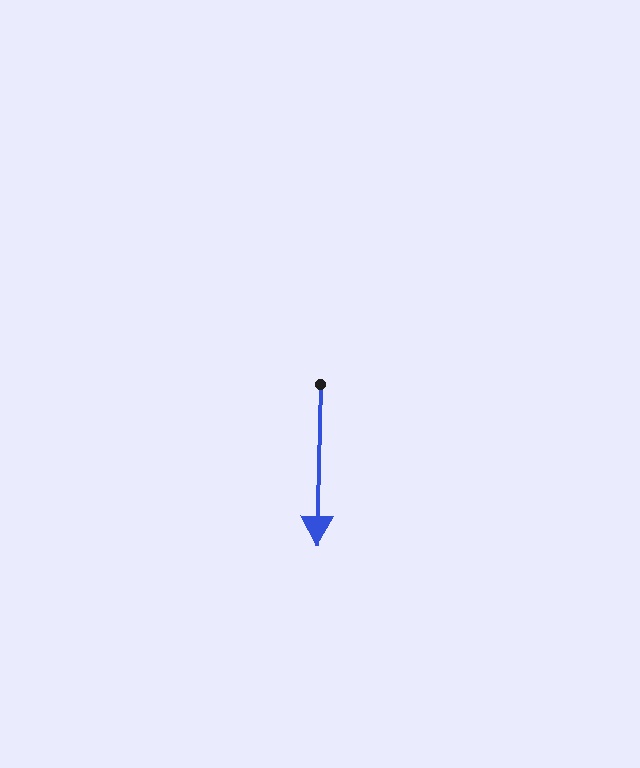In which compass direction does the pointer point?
South.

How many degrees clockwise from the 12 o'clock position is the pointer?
Approximately 181 degrees.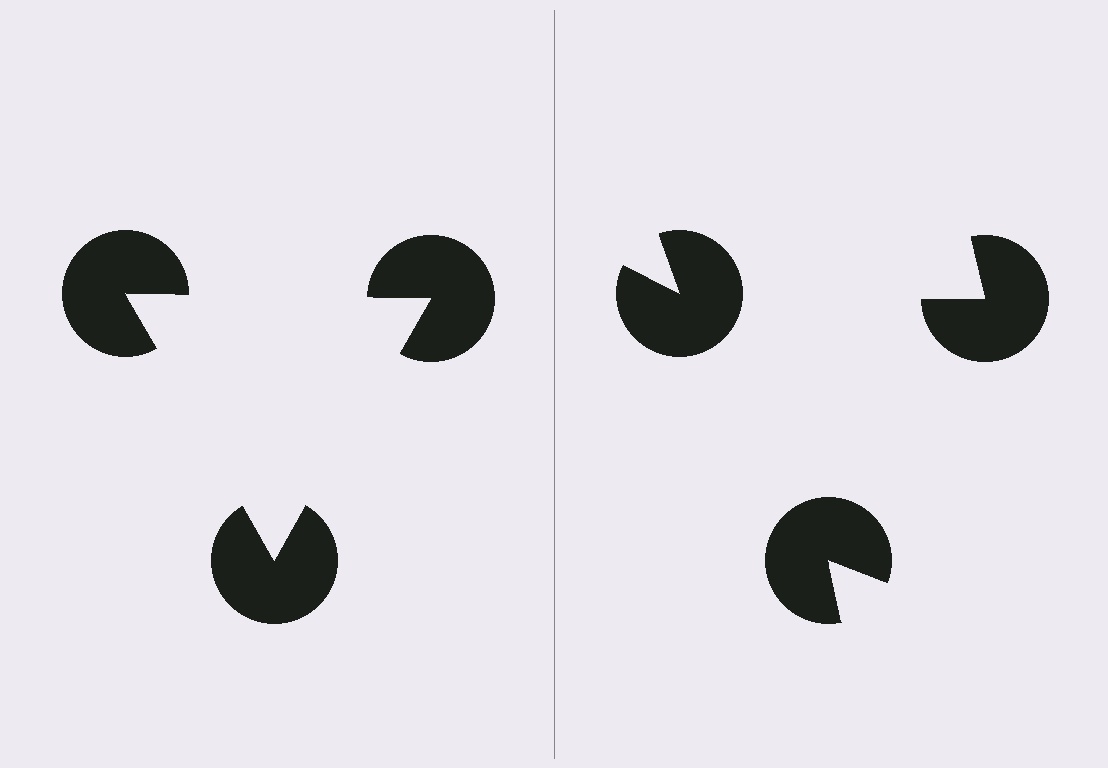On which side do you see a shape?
An illusory triangle appears on the left side. On the right side the wedge cuts are rotated, so no coherent shape forms.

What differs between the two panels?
The pac-man discs are positioned identically on both sides; only the wedge orientations differ. On the left they align to a triangle; on the right they are misaligned.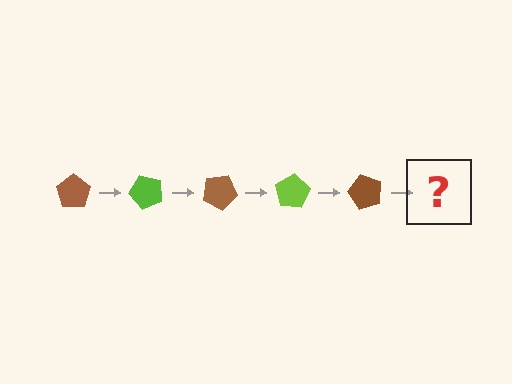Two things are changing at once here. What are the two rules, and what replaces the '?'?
The two rules are that it rotates 50 degrees each step and the color cycles through brown and lime. The '?' should be a lime pentagon, rotated 250 degrees from the start.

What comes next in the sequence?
The next element should be a lime pentagon, rotated 250 degrees from the start.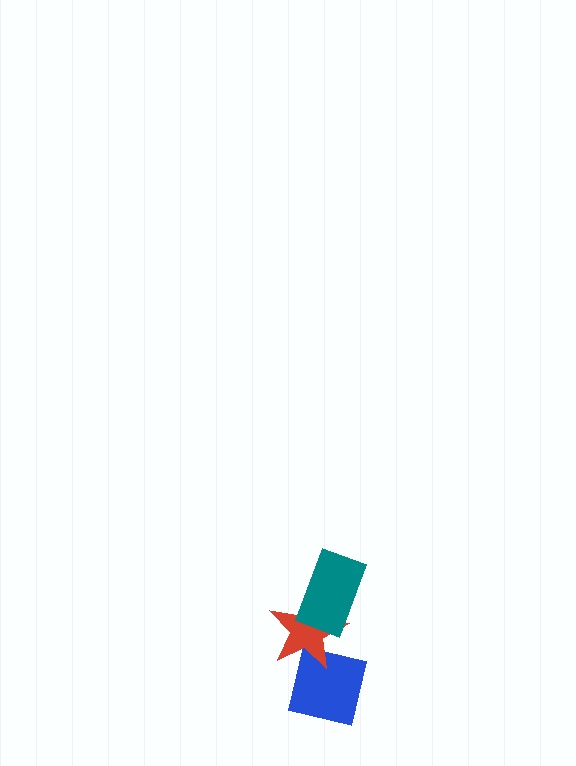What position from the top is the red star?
The red star is 2nd from the top.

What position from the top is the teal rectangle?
The teal rectangle is 1st from the top.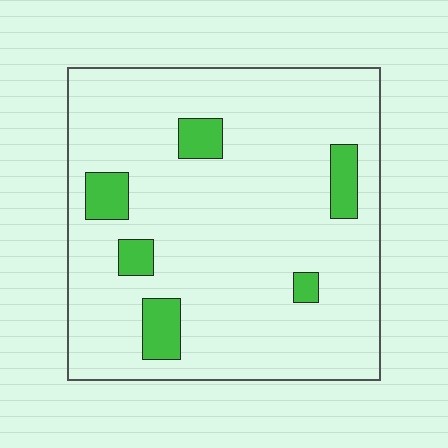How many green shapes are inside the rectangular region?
6.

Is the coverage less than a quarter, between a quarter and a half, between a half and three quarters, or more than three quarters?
Less than a quarter.